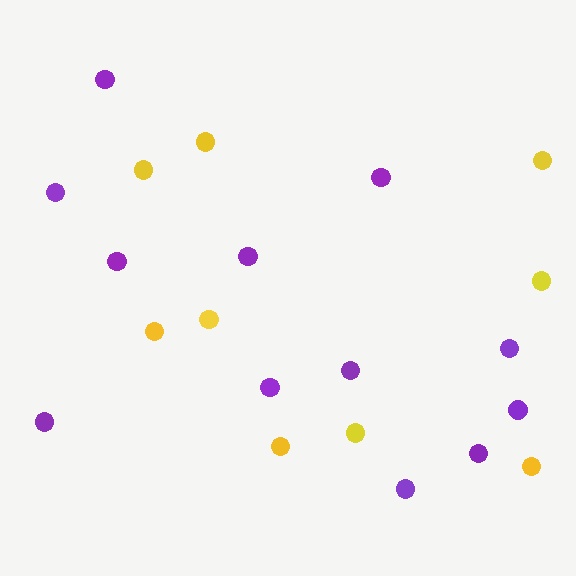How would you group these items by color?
There are 2 groups: one group of yellow circles (9) and one group of purple circles (12).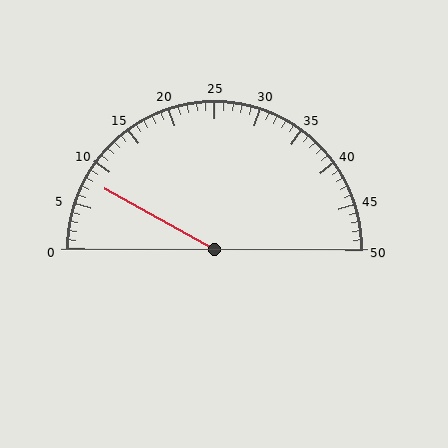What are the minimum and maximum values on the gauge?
The gauge ranges from 0 to 50.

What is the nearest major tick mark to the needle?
The nearest major tick mark is 10.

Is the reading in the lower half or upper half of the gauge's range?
The reading is in the lower half of the range (0 to 50).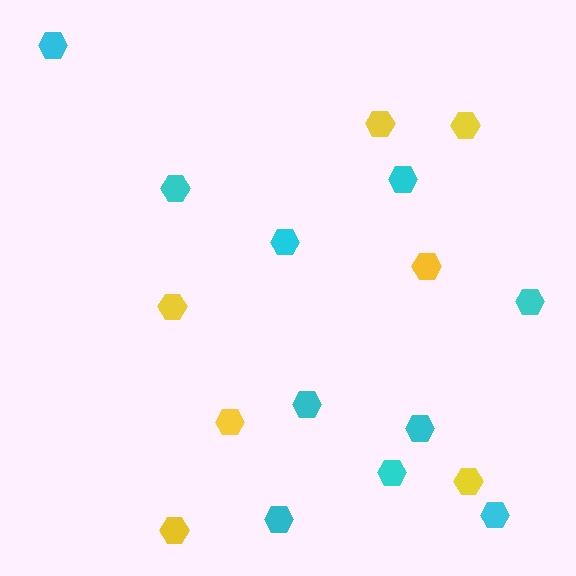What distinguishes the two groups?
There are 2 groups: one group of cyan hexagons (10) and one group of yellow hexagons (7).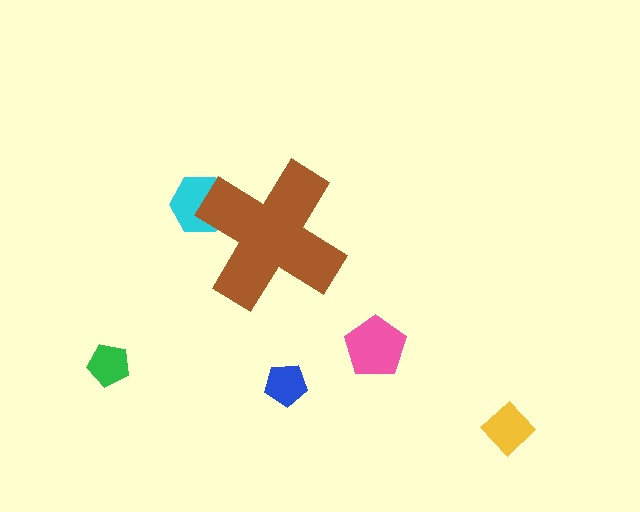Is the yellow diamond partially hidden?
No, the yellow diamond is fully visible.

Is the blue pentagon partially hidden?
No, the blue pentagon is fully visible.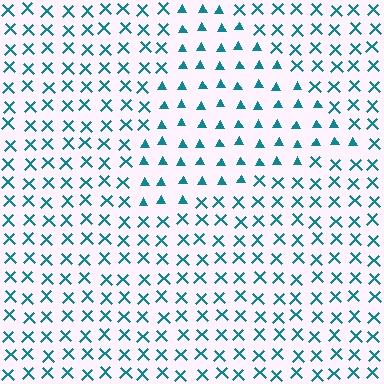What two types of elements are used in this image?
The image uses triangles inside the triangle region and X marks outside it.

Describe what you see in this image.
The image is filled with small teal elements arranged in a uniform grid. A triangle-shaped region contains triangles, while the surrounding area contains X marks. The boundary is defined purely by the change in element shape.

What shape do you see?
I see a triangle.